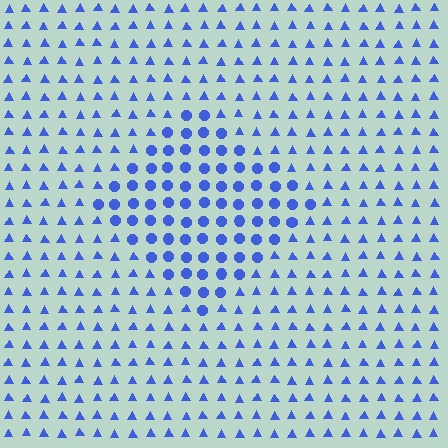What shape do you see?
I see a diamond.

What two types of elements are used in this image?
The image uses circles inside the diamond region and triangles outside it.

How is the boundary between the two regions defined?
The boundary is defined by a change in element shape: circles inside vs. triangles outside. All elements share the same color and spacing.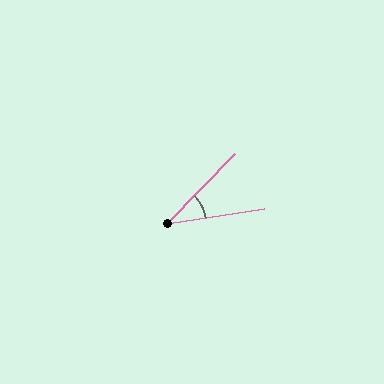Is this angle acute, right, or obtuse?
It is acute.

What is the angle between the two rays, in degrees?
Approximately 37 degrees.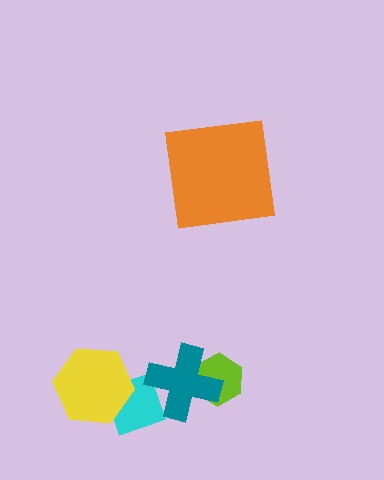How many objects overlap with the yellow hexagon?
1 object overlaps with the yellow hexagon.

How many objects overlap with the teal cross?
2 objects overlap with the teal cross.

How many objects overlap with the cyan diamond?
2 objects overlap with the cyan diamond.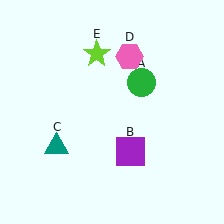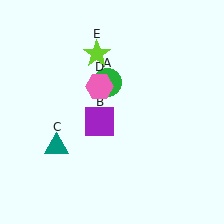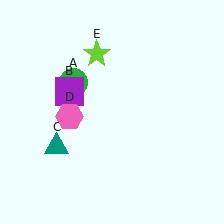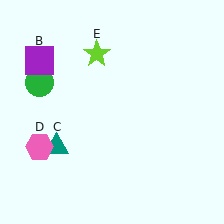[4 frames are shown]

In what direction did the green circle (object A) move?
The green circle (object A) moved left.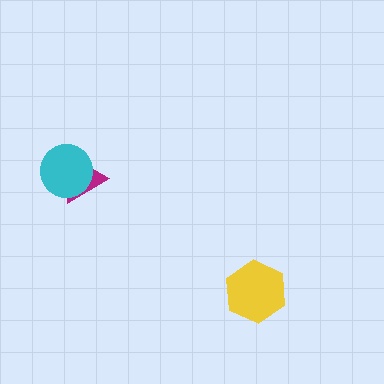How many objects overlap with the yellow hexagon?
0 objects overlap with the yellow hexagon.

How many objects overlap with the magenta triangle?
1 object overlaps with the magenta triangle.